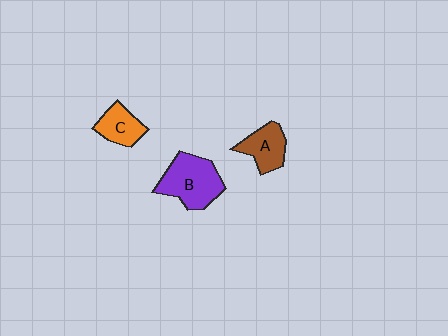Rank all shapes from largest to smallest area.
From largest to smallest: B (purple), A (brown), C (orange).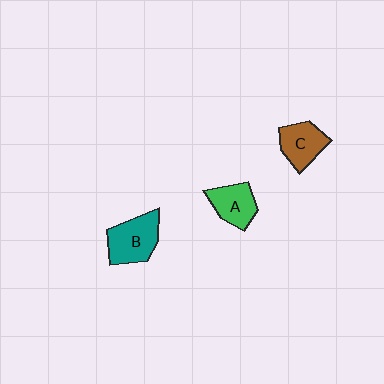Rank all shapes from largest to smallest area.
From largest to smallest: B (teal), C (brown), A (green).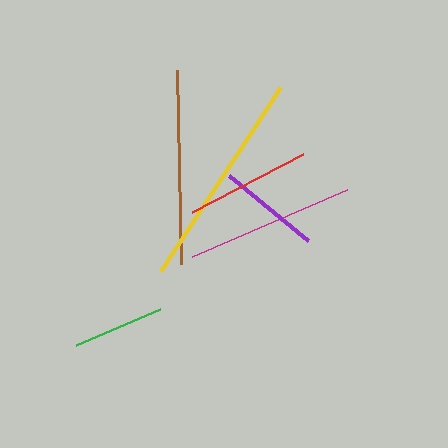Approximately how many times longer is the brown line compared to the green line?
The brown line is approximately 2.1 times the length of the green line.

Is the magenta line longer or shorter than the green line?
The magenta line is longer than the green line.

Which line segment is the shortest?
The green line is the shortest at approximately 91 pixels.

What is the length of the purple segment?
The purple segment is approximately 102 pixels long.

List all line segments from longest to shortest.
From longest to shortest: yellow, brown, magenta, red, purple, green.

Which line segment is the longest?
The yellow line is the longest at approximately 219 pixels.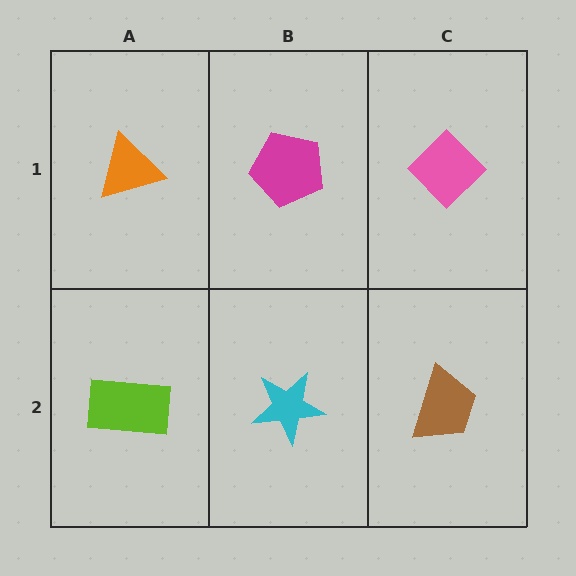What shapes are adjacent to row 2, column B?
A magenta pentagon (row 1, column B), a lime rectangle (row 2, column A), a brown trapezoid (row 2, column C).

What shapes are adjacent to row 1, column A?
A lime rectangle (row 2, column A), a magenta pentagon (row 1, column B).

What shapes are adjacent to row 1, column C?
A brown trapezoid (row 2, column C), a magenta pentagon (row 1, column B).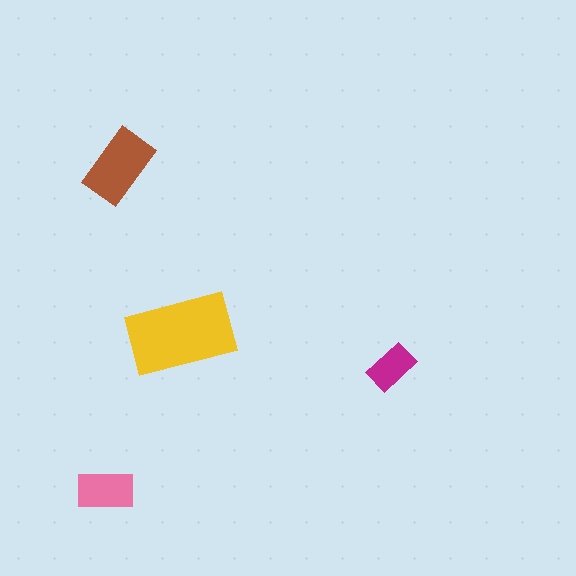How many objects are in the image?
There are 4 objects in the image.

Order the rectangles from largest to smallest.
the yellow one, the brown one, the pink one, the magenta one.